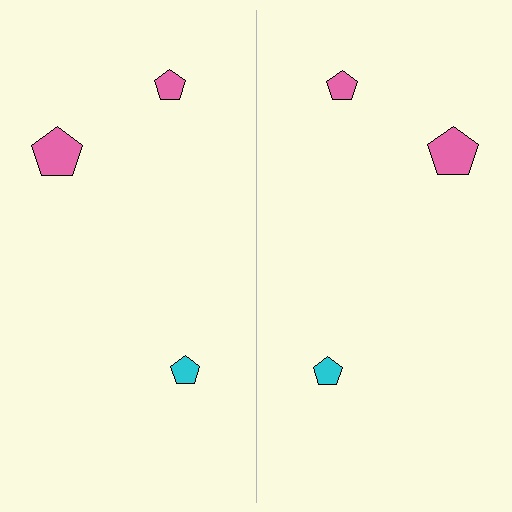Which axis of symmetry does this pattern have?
The pattern has a vertical axis of symmetry running through the center of the image.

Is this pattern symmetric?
Yes, this pattern has bilateral (reflection) symmetry.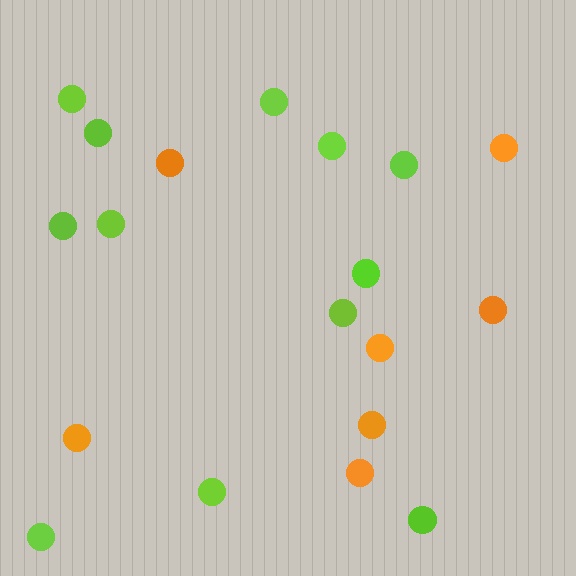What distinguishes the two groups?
There are 2 groups: one group of orange circles (7) and one group of lime circles (12).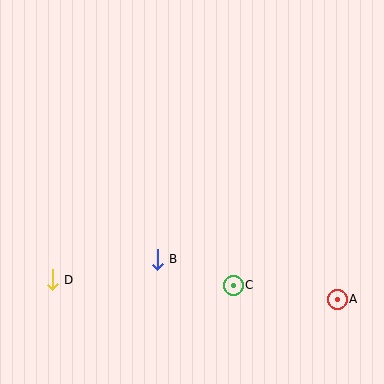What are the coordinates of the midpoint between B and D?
The midpoint between B and D is at (105, 270).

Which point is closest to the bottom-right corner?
Point A is closest to the bottom-right corner.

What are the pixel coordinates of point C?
Point C is at (233, 285).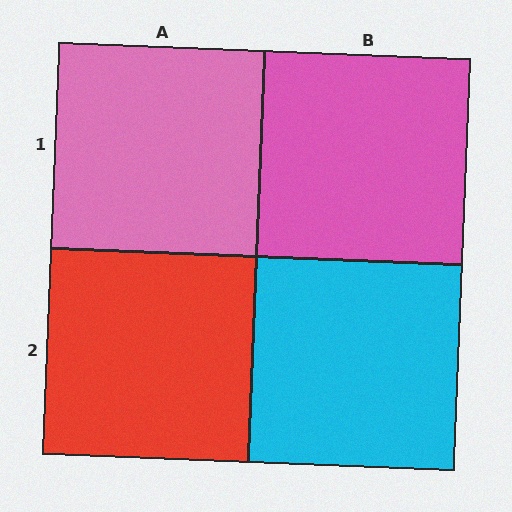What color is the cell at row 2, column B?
Cyan.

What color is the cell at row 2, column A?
Red.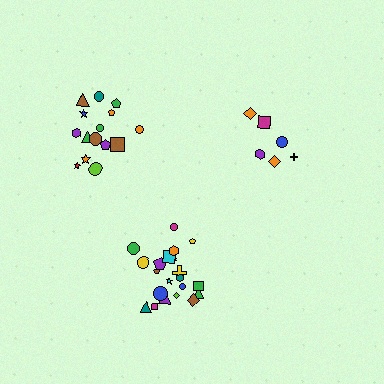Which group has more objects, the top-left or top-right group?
The top-left group.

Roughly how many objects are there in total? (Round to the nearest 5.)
Roughly 45 objects in total.